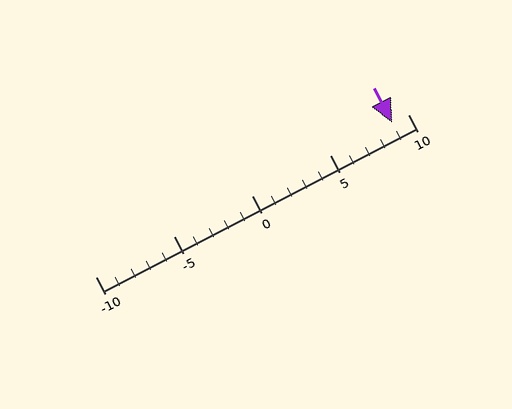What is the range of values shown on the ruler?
The ruler shows values from -10 to 10.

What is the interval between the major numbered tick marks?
The major tick marks are spaced 5 units apart.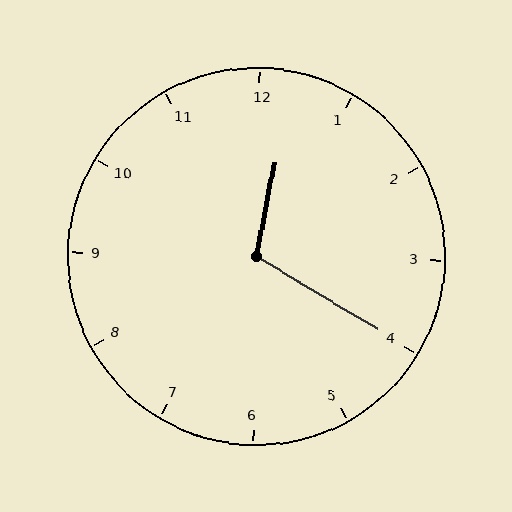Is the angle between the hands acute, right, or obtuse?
It is obtuse.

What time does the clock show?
12:20.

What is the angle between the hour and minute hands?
Approximately 110 degrees.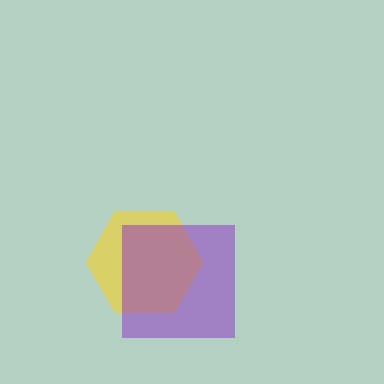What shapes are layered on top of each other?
The layered shapes are: a yellow hexagon, a purple square.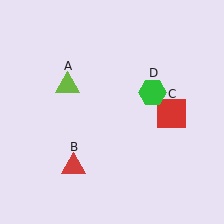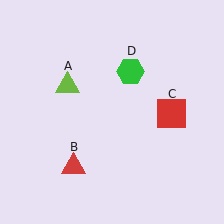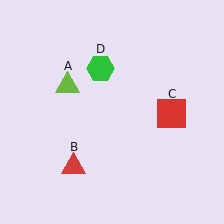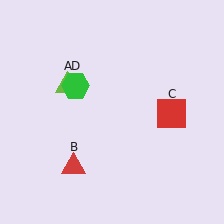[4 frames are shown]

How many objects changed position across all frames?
1 object changed position: green hexagon (object D).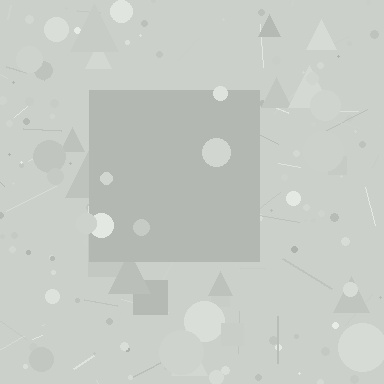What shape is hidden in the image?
A square is hidden in the image.